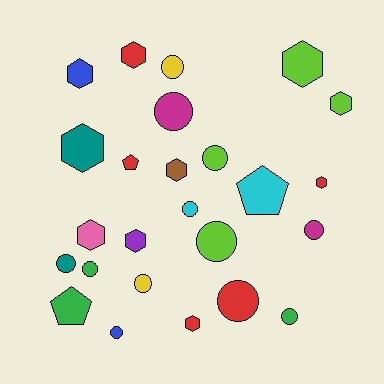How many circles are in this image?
There are 12 circles.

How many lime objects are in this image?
There are 4 lime objects.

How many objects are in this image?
There are 25 objects.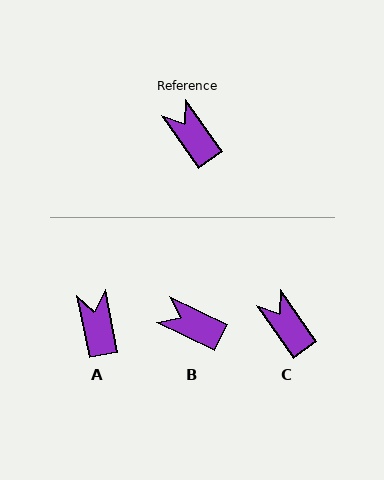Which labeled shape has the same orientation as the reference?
C.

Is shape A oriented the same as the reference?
No, it is off by about 24 degrees.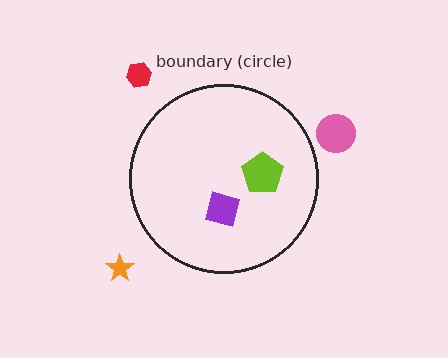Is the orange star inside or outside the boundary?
Outside.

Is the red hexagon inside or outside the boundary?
Outside.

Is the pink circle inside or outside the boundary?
Outside.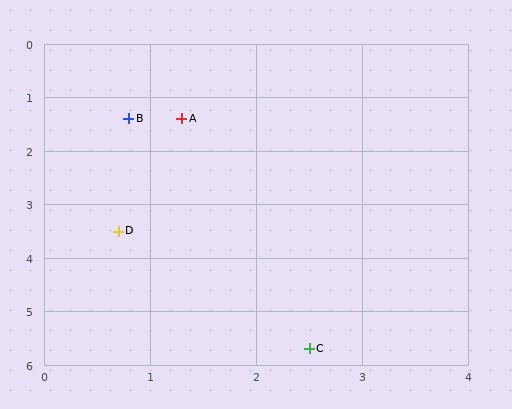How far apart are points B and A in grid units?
Points B and A are about 0.5 grid units apart.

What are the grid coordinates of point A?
Point A is at approximately (1.3, 1.4).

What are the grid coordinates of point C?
Point C is at approximately (2.5, 5.7).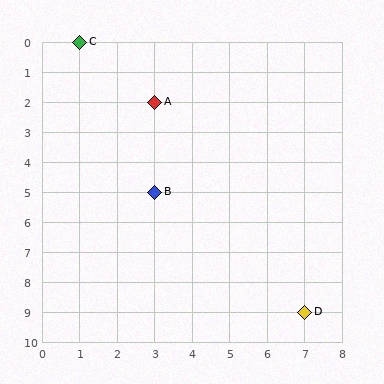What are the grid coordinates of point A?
Point A is at grid coordinates (3, 2).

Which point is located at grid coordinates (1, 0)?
Point C is at (1, 0).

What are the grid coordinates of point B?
Point B is at grid coordinates (3, 5).